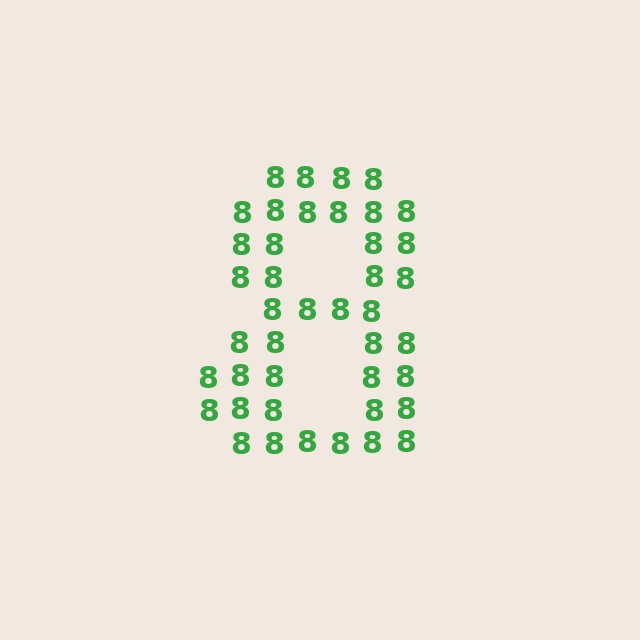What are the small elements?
The small elements are digit 8's.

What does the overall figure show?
The overall figure shows the digit 8.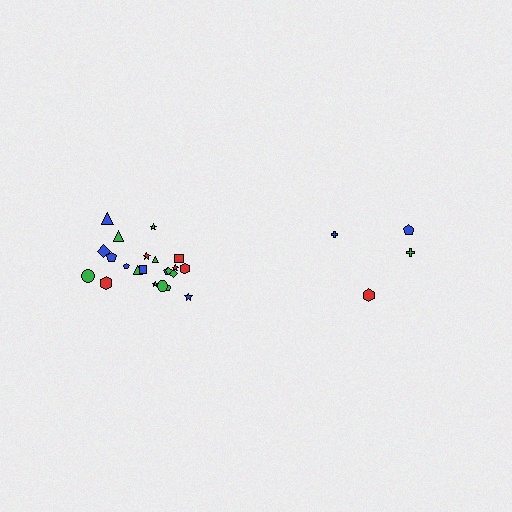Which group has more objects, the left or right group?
The left group.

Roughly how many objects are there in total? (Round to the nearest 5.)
Roughly 25 objects in total.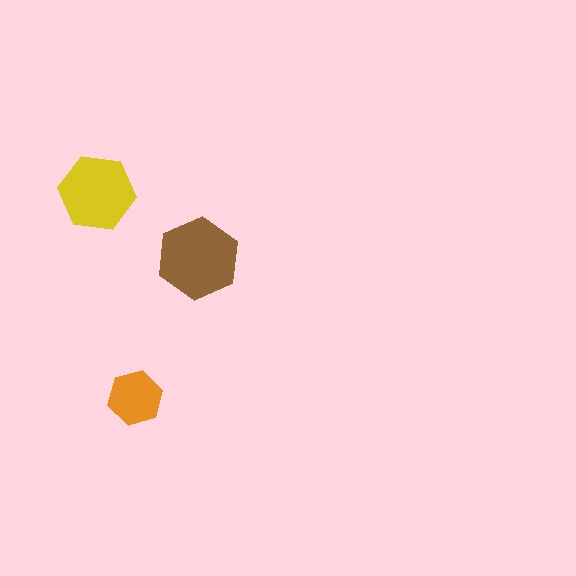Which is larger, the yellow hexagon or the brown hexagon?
The brown one.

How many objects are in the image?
There are 3 objects in the image.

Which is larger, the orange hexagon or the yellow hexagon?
The yellow one.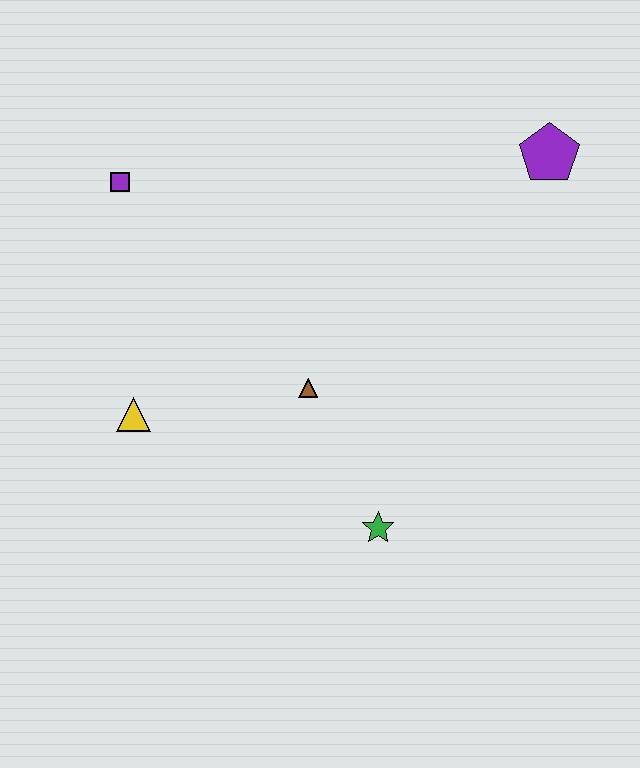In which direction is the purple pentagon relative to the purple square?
The purple pentagon is to the right of the purple square.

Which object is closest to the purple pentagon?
The brown triangle is closest to the purple pentagon.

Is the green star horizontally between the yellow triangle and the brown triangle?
No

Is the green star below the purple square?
Yes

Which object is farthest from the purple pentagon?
The yellow triangle is farthest from the purple pentagon.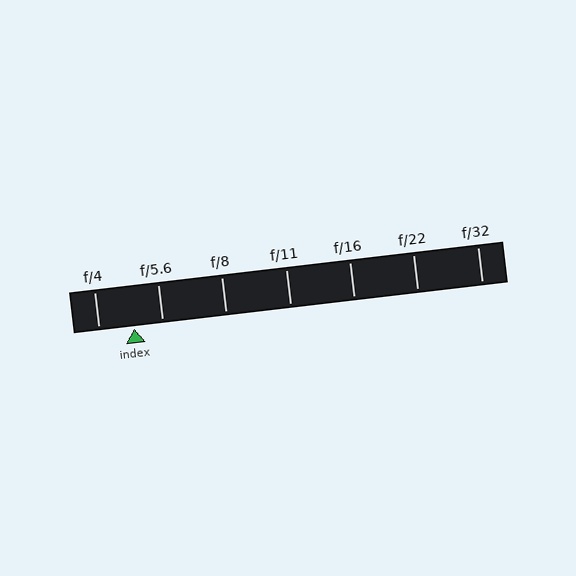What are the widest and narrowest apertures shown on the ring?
The widest aperture shown is f/4 and the narrowest is f/32.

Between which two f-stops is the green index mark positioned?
The index mark is between f/4 and f/5.6.